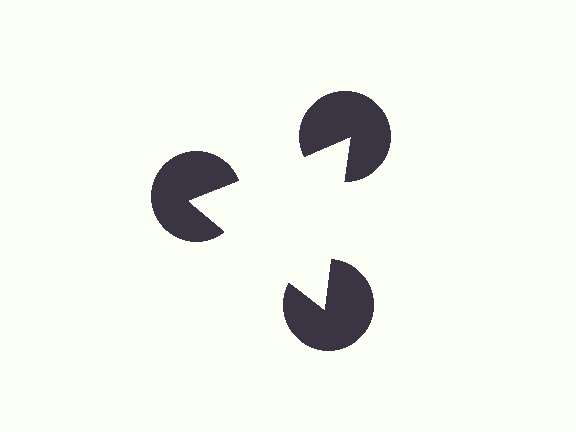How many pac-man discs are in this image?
There are 3 — one at each vertex of the illusory triangle.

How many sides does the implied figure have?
3 sides.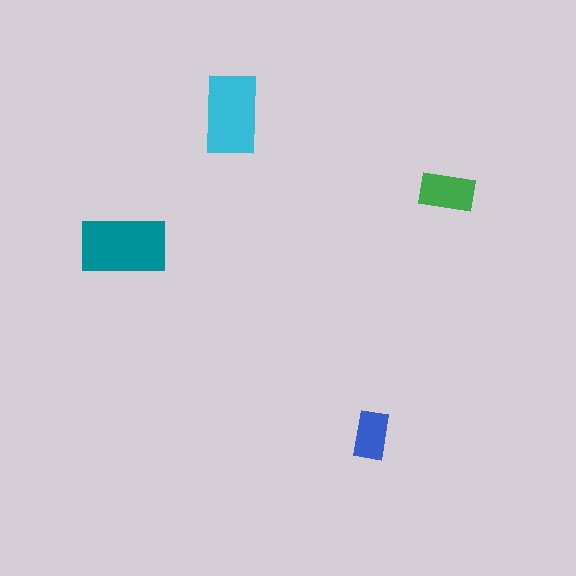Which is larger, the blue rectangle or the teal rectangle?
The teal one.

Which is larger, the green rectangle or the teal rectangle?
The teal one.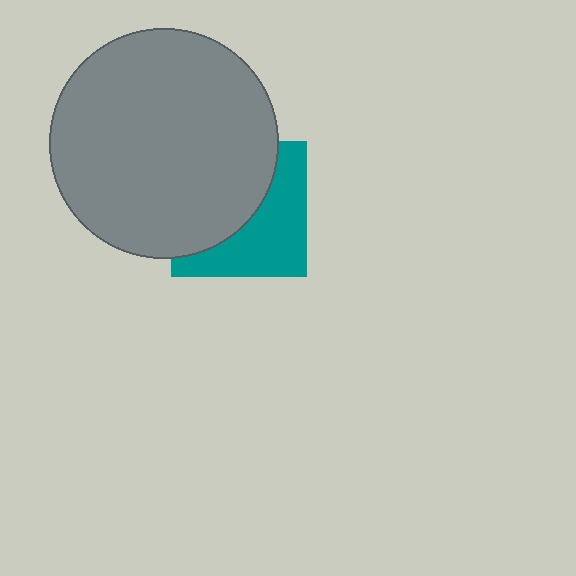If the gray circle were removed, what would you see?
You would see the complete teal square.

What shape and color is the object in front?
The object in front is a gray circle.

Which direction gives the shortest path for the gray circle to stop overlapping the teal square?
Moving toward the upper-left gives the shortest separation.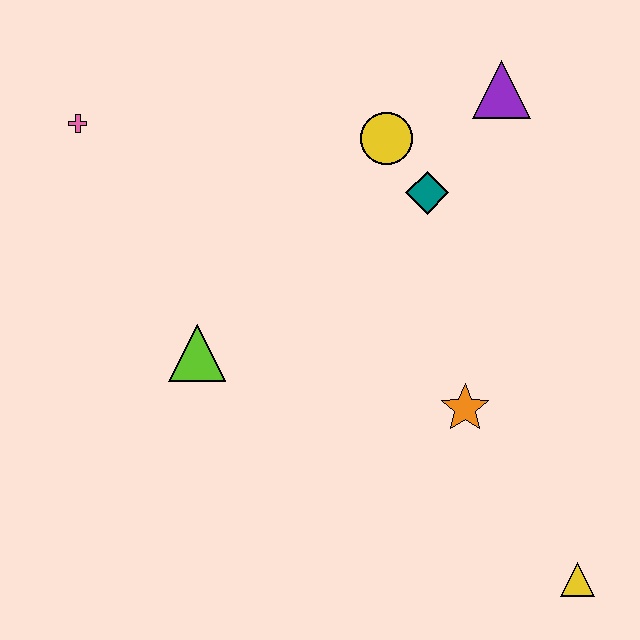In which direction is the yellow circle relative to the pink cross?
The yellow circle is to the right of the pink cross.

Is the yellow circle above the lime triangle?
Yes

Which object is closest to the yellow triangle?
The orange star is closest to the yellow triangle.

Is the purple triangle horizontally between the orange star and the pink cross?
No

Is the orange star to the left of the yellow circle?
No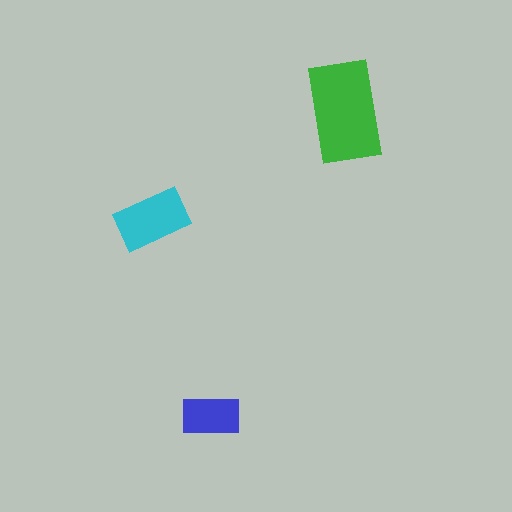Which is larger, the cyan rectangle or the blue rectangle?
The cyan one.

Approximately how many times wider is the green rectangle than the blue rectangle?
About 2 times wider.